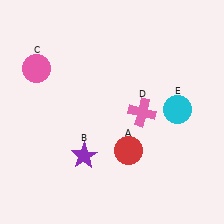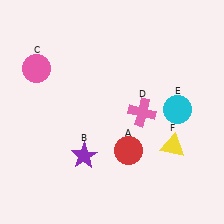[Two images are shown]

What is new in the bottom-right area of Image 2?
A yellow triangle (F) was added in the bottom-right area of Image 2.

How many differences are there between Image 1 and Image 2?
There is 1 difference between the two images.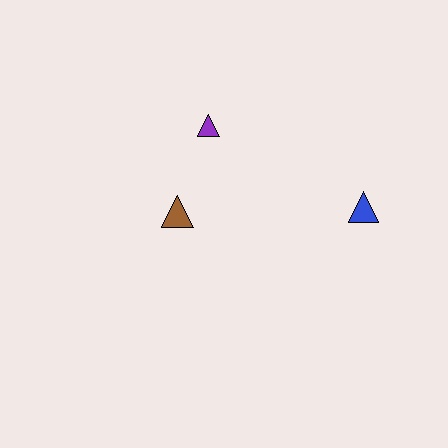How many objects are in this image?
There are 3 objects.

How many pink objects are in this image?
There are no pink objects.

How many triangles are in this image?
There are 3 triangles.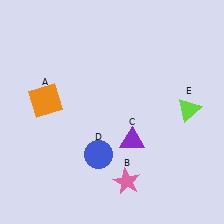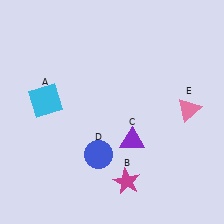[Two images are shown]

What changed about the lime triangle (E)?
In Image 1, E is lime. In Image 2, it changed to pink.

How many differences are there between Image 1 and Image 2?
There are 3 differences between the two images.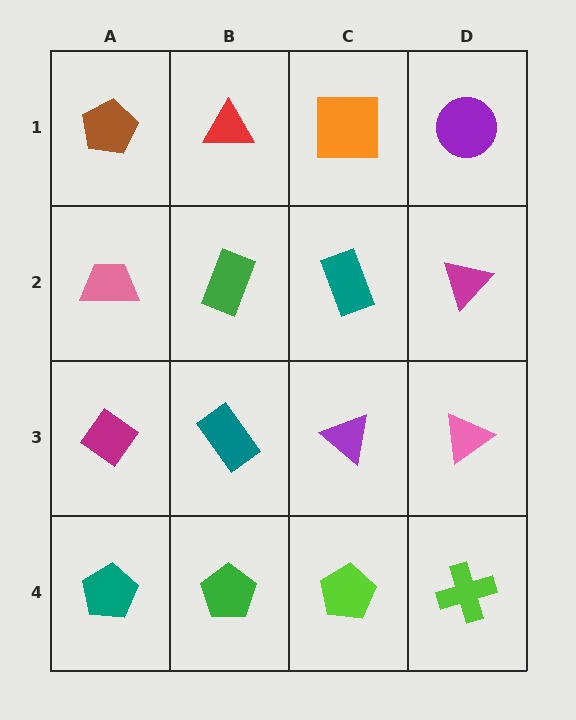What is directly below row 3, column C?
A lime pentagon.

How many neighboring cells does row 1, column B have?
3.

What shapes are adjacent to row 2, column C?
An orange square (row 1, column C), a purple triangle (row 3, column C), a green rectangle (row 2, column B), a magenta triangle (row 2, column D).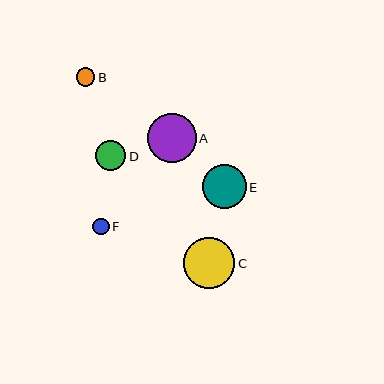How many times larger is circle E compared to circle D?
Circle E is approximately 1.5 times the size of circle D.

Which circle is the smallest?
Circle F is the smallest with a size of approximately 16 pixels.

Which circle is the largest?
Circle C is the largest with a size of approximately 51 pixels.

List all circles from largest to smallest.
From largest to smallest: C, A, E, D, B, F.